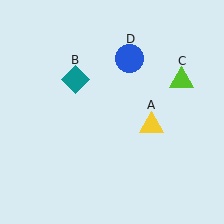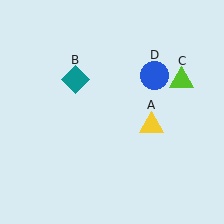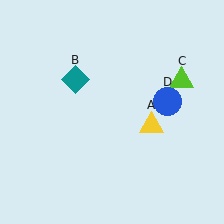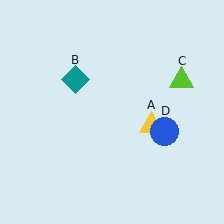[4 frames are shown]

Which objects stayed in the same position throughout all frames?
Yellow triangle (object A) and teal diamond (object B) and lime triangle (object C) remained stationary.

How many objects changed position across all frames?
1 object changed position: blue circle (object D).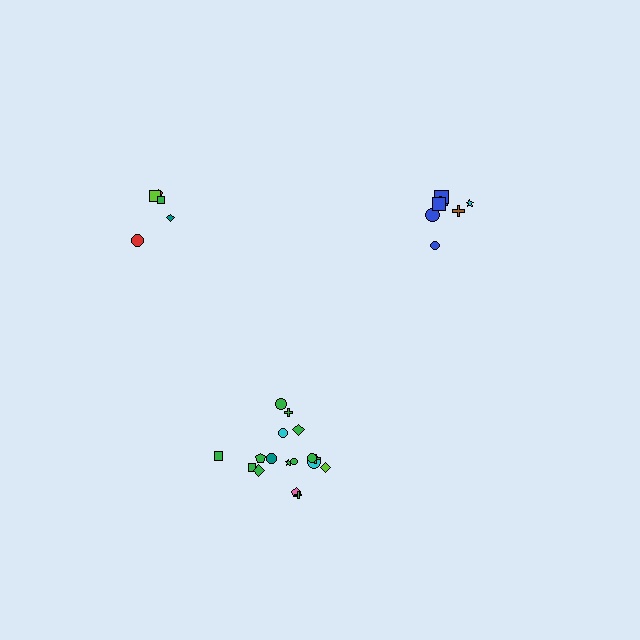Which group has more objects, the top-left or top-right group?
The top-right group.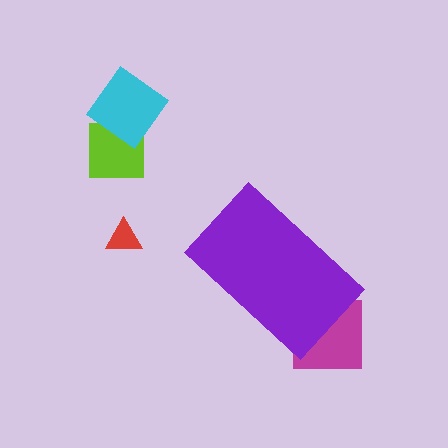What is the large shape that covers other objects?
A purple rectangle.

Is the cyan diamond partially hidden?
No, the cyan diamond is fully visible.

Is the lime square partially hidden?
No, the lime square is fully visible.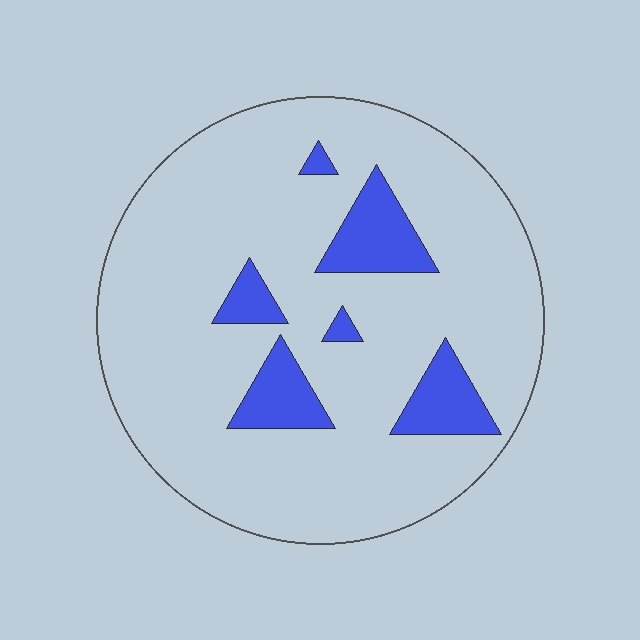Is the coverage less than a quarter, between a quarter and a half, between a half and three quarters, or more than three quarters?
Less than a quarter.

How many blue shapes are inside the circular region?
6.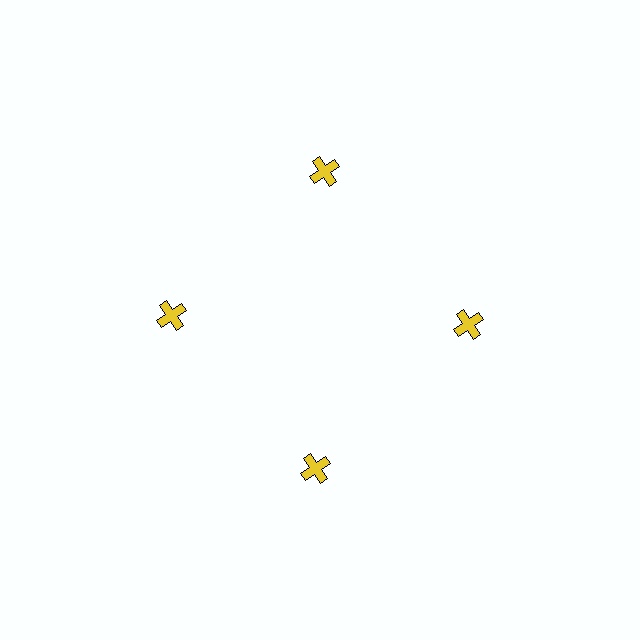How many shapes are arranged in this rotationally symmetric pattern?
There are 4 shapes, arranged in 4 groups of 1.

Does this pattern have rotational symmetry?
Yes, this pattern has 4-fold rotational symmetry. It looks the same after rotating 90 degrees around the center.